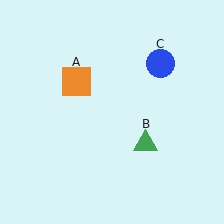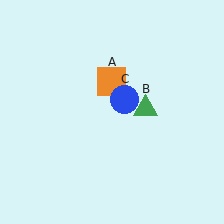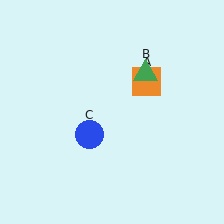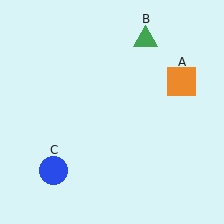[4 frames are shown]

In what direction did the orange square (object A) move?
The orange square (object A) moved right.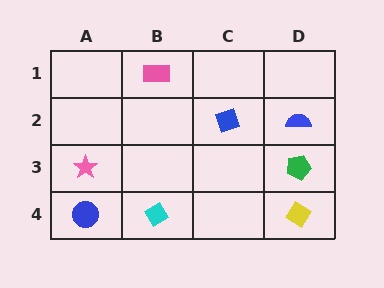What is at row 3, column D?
A green pentagon.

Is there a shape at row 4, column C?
No, that cell is empty.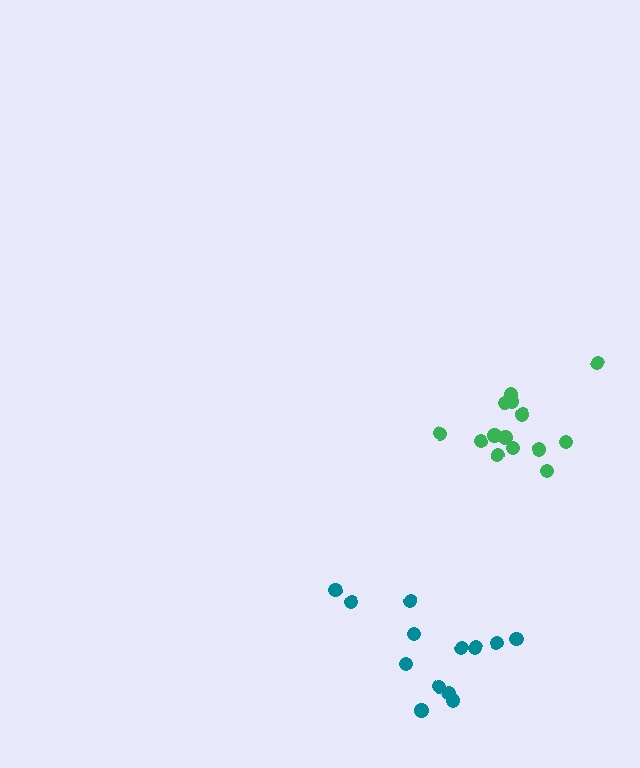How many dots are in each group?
Group 1: 14 dots, Group 2: 13 dots (27 total).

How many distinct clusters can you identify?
There are 2 distinct clusters.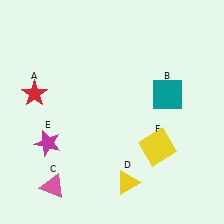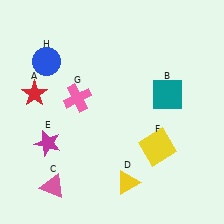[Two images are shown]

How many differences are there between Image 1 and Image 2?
There are 2 differences between the two images.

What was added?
A pink cross (G), a blue circle (H) were added in Image 2.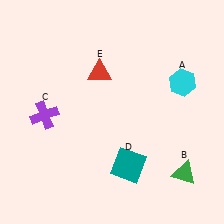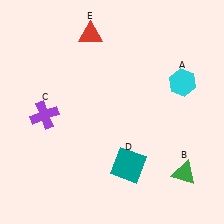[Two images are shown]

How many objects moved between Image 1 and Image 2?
1 object moved between the two images.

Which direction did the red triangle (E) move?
The red triangle (E) moved up.